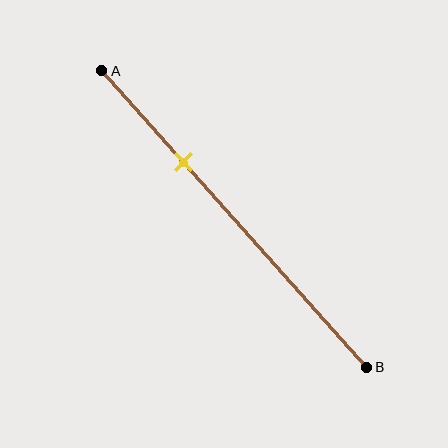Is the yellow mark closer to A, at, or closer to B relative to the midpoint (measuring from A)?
The yellow mark is closer to point A than the midpoint of segment AB.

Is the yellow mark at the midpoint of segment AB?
No, the mark is at about 30% from A, not at the 50% midpoint.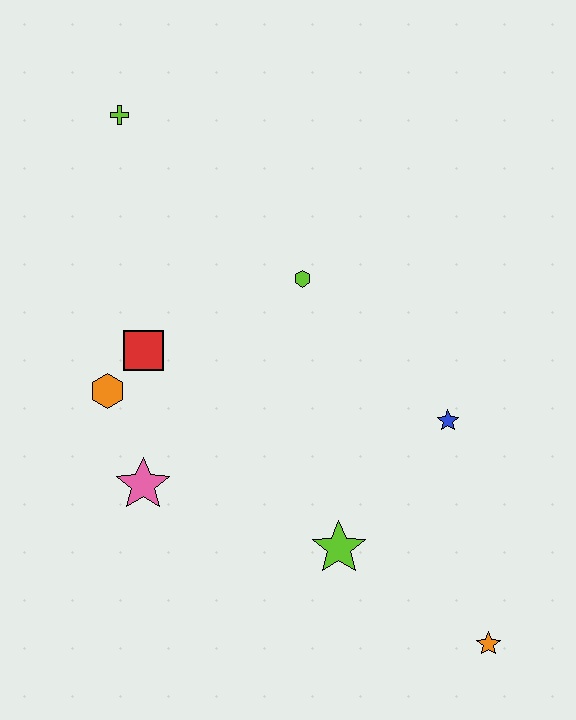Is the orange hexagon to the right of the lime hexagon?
No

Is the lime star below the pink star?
Yes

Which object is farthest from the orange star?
The lime cross is farthest from the orange star.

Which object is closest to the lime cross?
The red square is closest to the lime cross.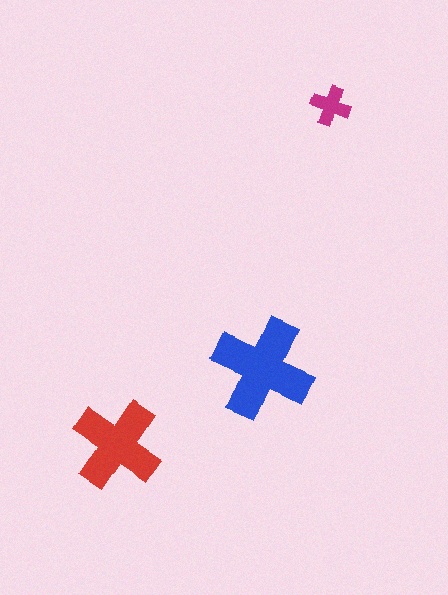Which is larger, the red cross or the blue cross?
The blue one.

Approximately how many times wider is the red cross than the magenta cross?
About 2.5 times wider.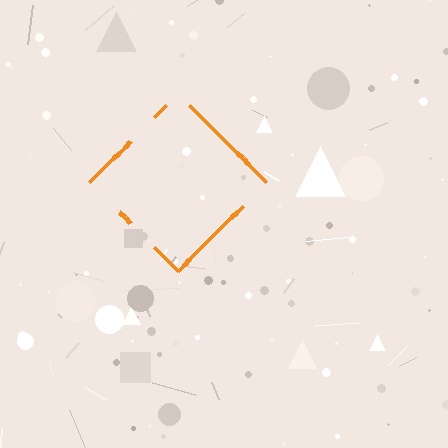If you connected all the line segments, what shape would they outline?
They would outline a diamond.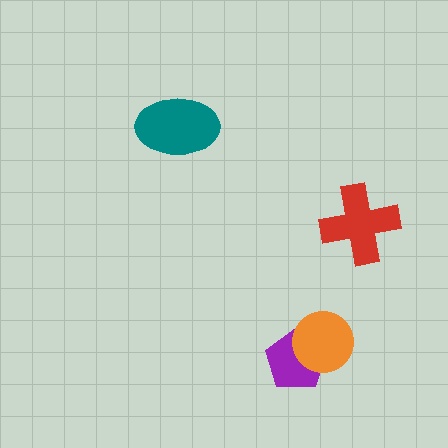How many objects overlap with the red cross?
0 objects overlap with the red cross.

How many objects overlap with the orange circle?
1 object overlaps with the orange circle.